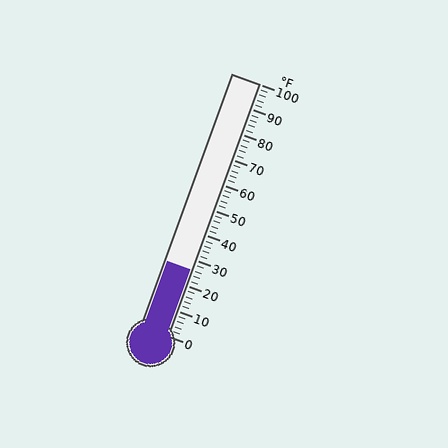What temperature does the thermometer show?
The thermometer shows approximately 26°F.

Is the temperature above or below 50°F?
The temperature is below 50°F.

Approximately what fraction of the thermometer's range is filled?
The thermometer is filled to approximately 25% of its range.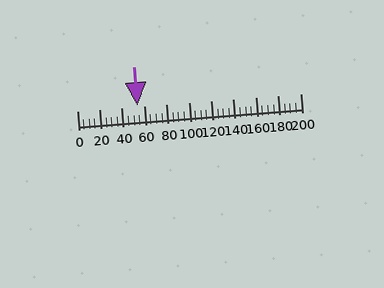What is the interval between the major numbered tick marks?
The major tick marks are spaced 20 units apart.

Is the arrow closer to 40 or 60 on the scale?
The arrow is closer to 60.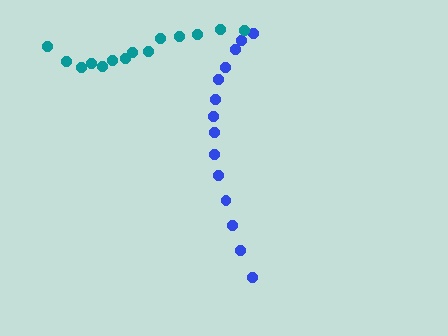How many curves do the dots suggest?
There are 2 distinct paths.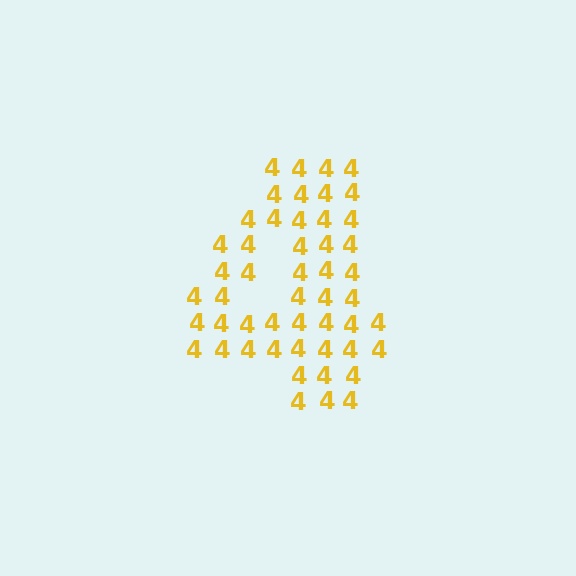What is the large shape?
The large shape is the digit 4.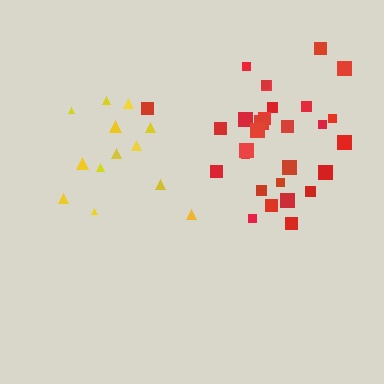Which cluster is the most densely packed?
Red.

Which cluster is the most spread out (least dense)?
Yellow.